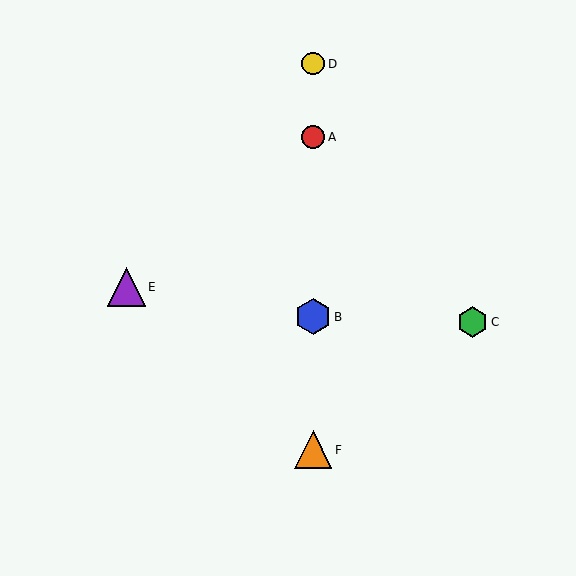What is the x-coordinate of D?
Object D is at x≈313.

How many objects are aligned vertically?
4 objects (A, B, D, F) are aligned vertically.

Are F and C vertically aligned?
No, F is at x≈313 and C is at x≈473.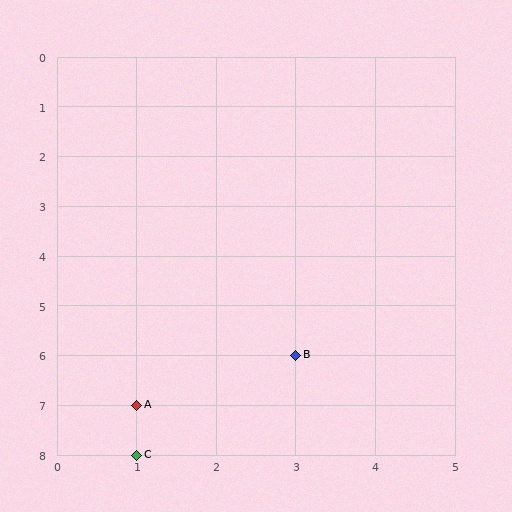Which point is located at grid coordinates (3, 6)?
Point B is at (3, 6).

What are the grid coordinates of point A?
Point A is at grid coordinates (1, 7).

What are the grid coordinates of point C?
Point C is at grid coordinates (1, 8).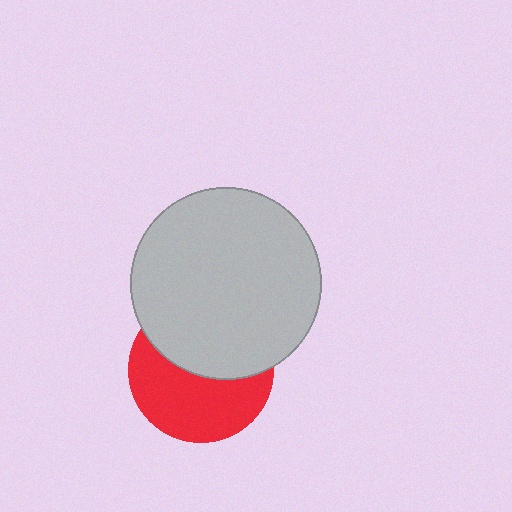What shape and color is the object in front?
The object in front is a light gray circle.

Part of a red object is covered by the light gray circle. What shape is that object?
It is a circle.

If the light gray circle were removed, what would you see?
You would see the complete red circle.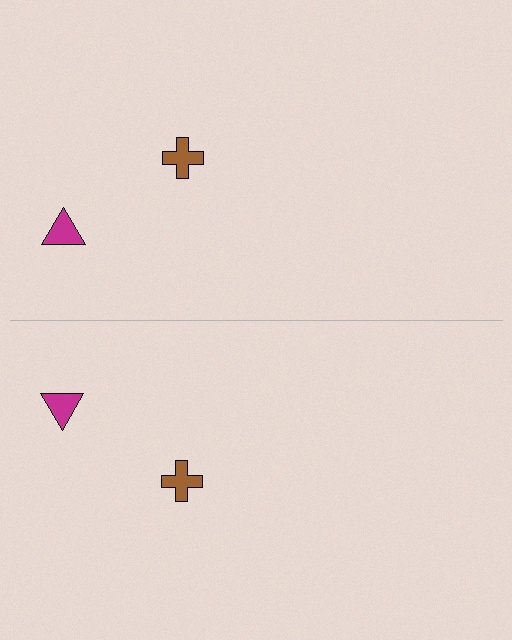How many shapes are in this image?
There are 4 shapes in this image.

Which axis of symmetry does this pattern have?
The pattern has a horizontal axis of symmetry running through the center of the image.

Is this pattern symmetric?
Yes, this pattern has bilateral (reflection) symmetry.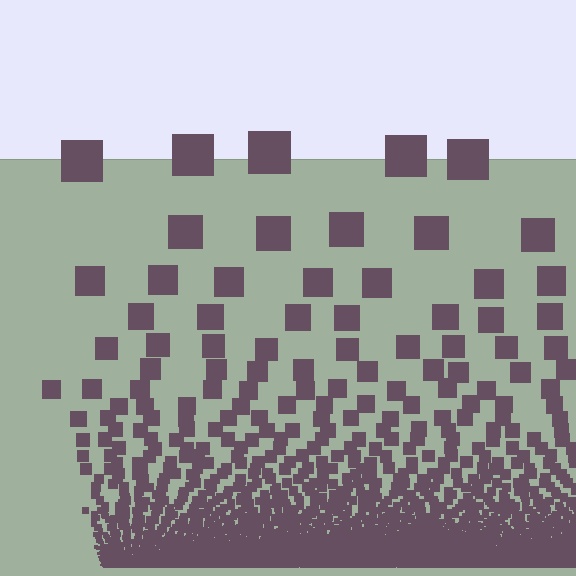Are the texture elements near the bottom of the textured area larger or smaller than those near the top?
Smaller. The gradient is inverted — elements near the bottom are smaller and denser.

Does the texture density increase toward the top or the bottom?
Density increases toward the bottom.